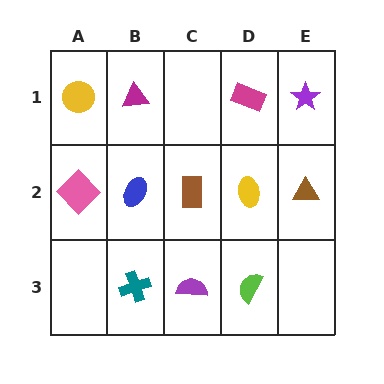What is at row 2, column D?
A yellow ellipse.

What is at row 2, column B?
A blue ellipse.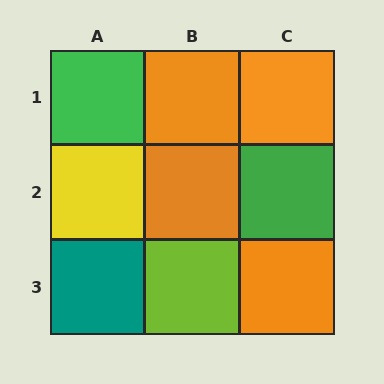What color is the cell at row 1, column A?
Green.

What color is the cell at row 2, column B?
Orange.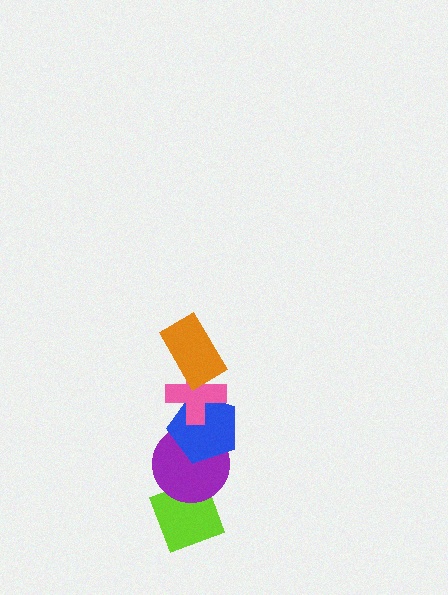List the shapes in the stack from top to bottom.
From top to bottom: the orange rectangle, the pink cross, the blue pentagon, the purple circle, the lime diamond.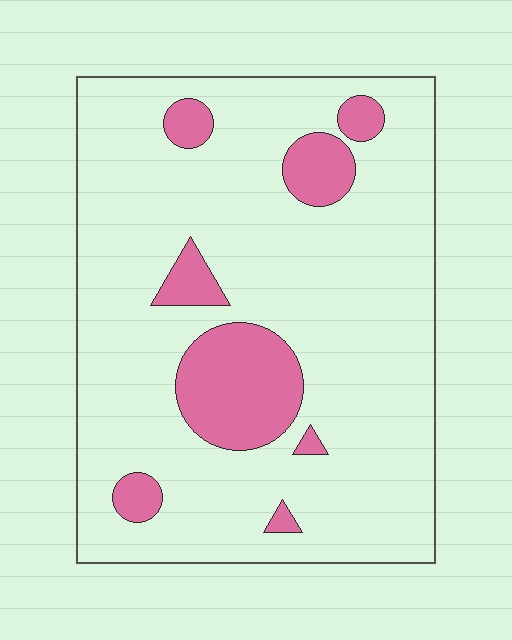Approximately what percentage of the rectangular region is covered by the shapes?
Approximately 15%.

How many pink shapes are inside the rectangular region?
8.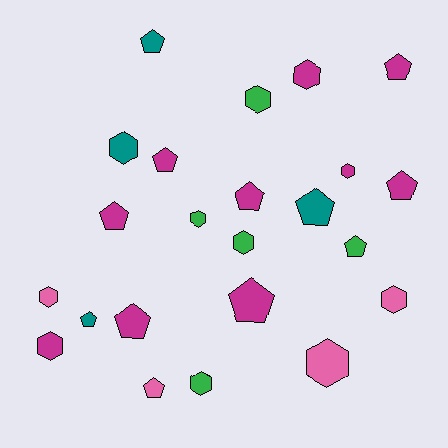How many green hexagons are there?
There are 4 green hexagons.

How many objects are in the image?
There are 23 objects.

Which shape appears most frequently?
Pentagon, with 12 objects.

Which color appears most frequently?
Magenta, with 10 objects.